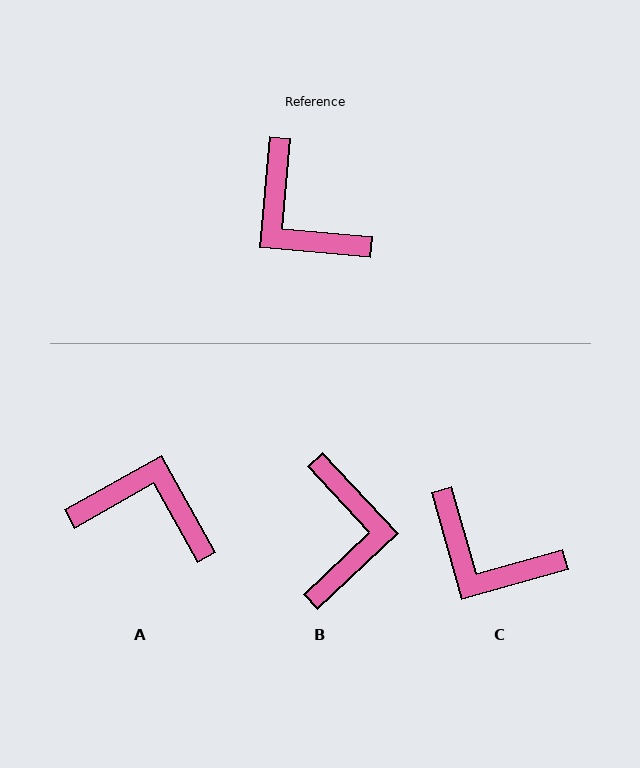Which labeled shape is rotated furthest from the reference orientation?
A, about 145 degrees away.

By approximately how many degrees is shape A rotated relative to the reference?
Approximately 145 degrees clockwise.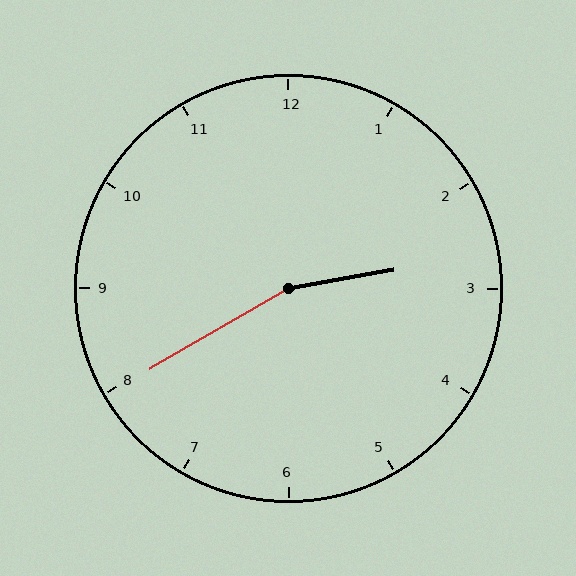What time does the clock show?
2:40.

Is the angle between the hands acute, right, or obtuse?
It is obtuse.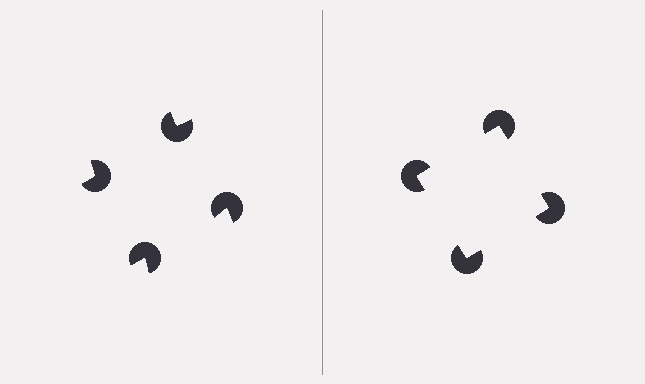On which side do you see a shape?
An illusory square appears on the right side. On the left side the wedge cuts are rotated, so no coherent shape forms.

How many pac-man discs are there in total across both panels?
8 — 4 on each side.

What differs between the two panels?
The pac-man discs are positioned identically on both sides; only the wedge orientations differ. On the right they align to a square; on the left they are misaligned.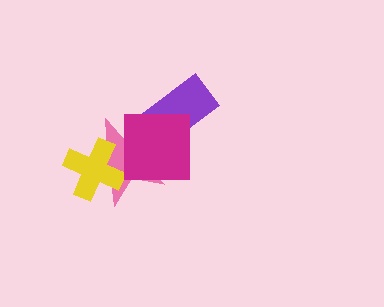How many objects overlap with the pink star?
2 objects overlap with the pink star.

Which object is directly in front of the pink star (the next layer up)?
The yellow cross is directly in front of the pink star.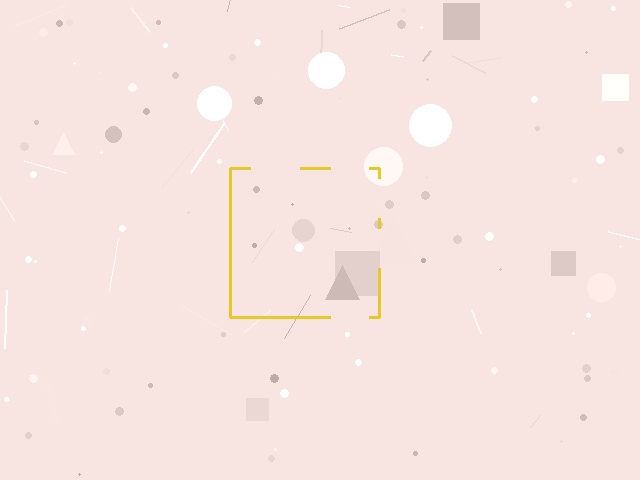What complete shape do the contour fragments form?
The contour fragments form a square.